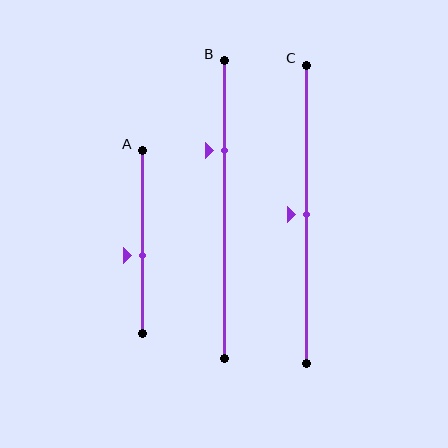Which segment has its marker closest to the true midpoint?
Segment C has its marker closest to the true midpoint.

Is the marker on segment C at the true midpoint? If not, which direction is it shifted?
Yes, the marker on segment C is at the true midpoint.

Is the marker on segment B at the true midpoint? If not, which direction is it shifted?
No, the marker on segment B is shifted upward by about 20% of the segment length.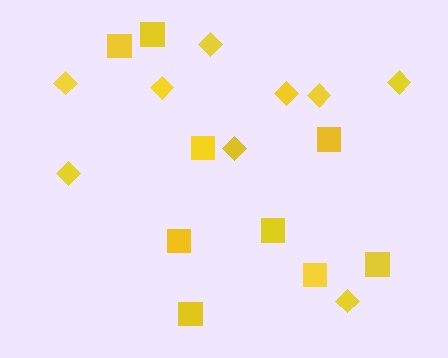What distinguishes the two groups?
There are 2 groups: one group of squares (9) and one group of diamonds (9).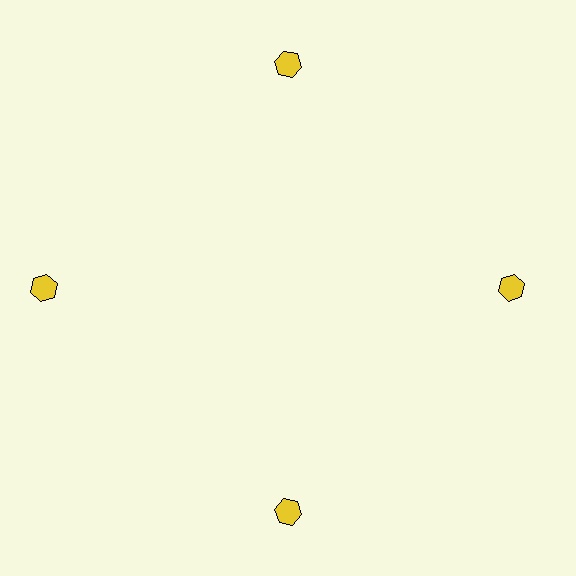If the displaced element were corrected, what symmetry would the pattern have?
It would have 4-fold rotational symmetry — the pattern would map onto itself every 90 degrees.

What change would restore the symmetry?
The symmetry would be restored by moving it inward, back onto the ring so that all 4 hexagons sit at equal angles and equal distance from the center.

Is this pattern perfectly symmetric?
No. The 4 yellow hexagons are arranged in a ring, but one element near the 9 o'clock position is pushed outward from the center, breaking the 4-fold rotational symmetry.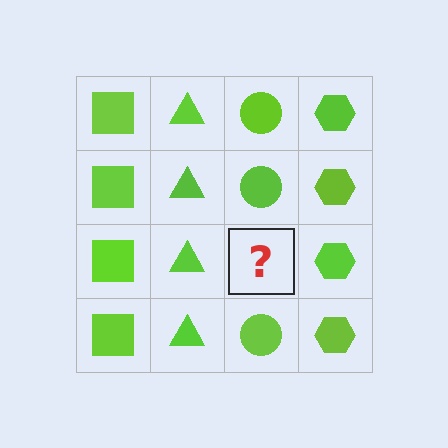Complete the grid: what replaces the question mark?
The question mark should be replaced with a lime circle.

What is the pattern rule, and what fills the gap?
The rule is that each column has a consistent shape. The gap should be filled with a lime circle.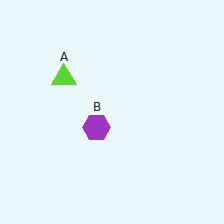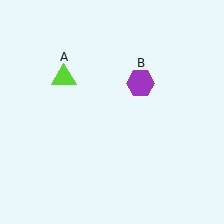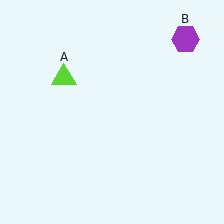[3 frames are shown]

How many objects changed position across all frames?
1 object changed position: purple hexagon (object B).